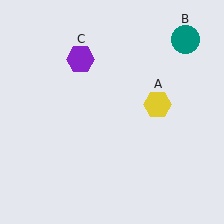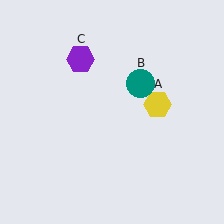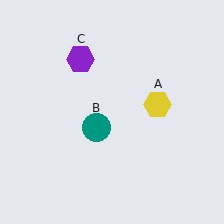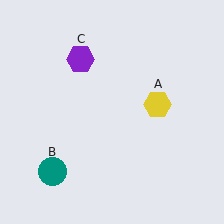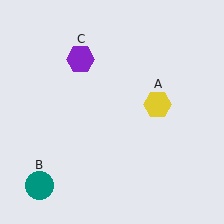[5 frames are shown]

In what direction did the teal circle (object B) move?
The teal circle (object B) moved down and to the left.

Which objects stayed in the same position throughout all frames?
Yellow hexagon (object A) and purple hexagon (object C) remained stationary.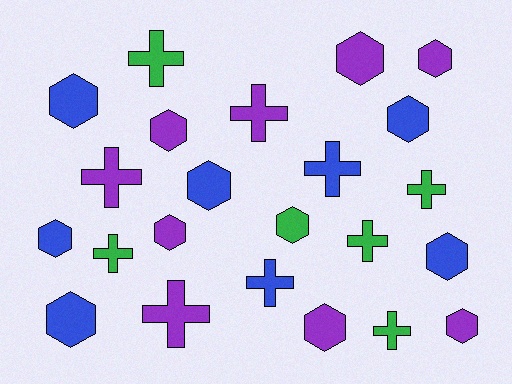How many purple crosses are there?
There are 3 purple crosses.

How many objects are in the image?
There are 23 objects.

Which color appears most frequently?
Purple, with 9 objects.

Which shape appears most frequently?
Hexagon, with 13 objects.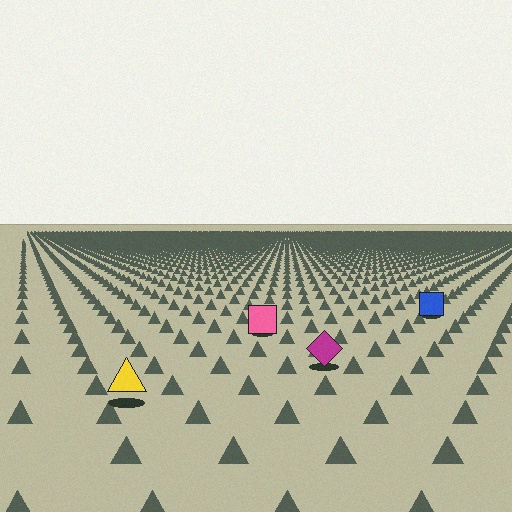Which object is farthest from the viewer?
The blue square is farthest from the viewer. It appears smaller and the ground texture around it is denser.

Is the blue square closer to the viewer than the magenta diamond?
No. The magenta diamond is closer — you can tell from the texture gradient: the ground texture is coarser near it.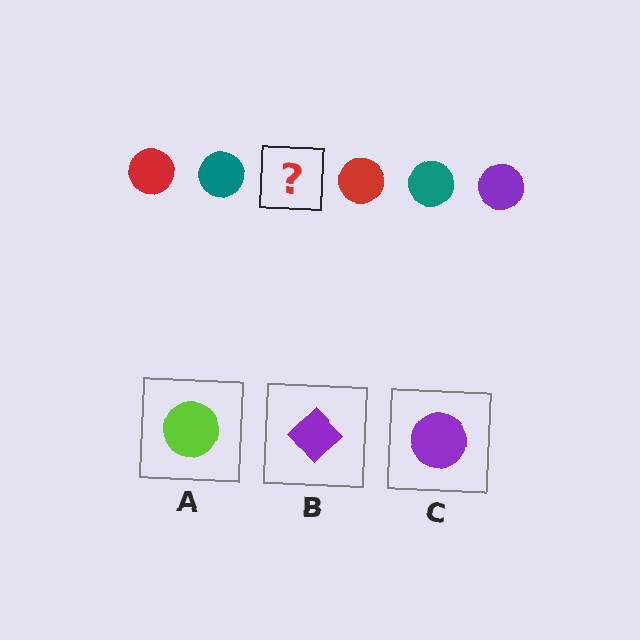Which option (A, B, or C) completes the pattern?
C.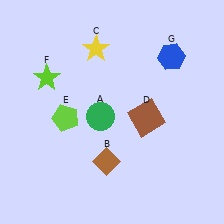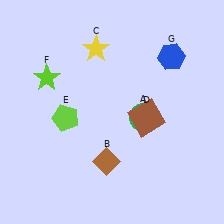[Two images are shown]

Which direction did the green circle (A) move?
The green circle (A) moved right.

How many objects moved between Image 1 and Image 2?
1 object moved between the two images.